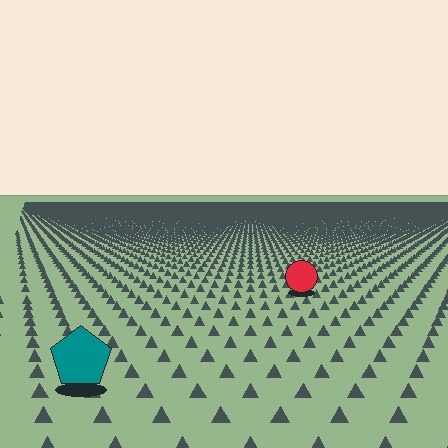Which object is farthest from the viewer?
The red circle is farthest from the viewer. It appears smaller and the ground texture around it is denser.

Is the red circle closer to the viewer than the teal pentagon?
No. The teal pentagon is closer — you can tell from the texture gradient: the ground texture is coarser near it.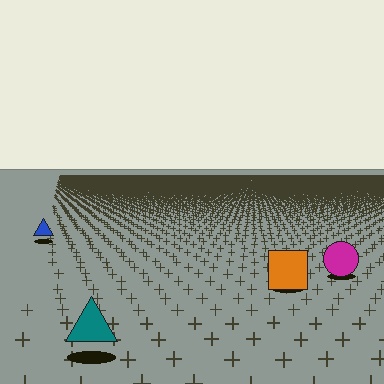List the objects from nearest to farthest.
From nearest to farthest: the teal triangle, the orange square, the magenta circle, the blue triangle.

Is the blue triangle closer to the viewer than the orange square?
No. The orange square is closer — you can tell from the texture gradient: the ground texture is coarser near it.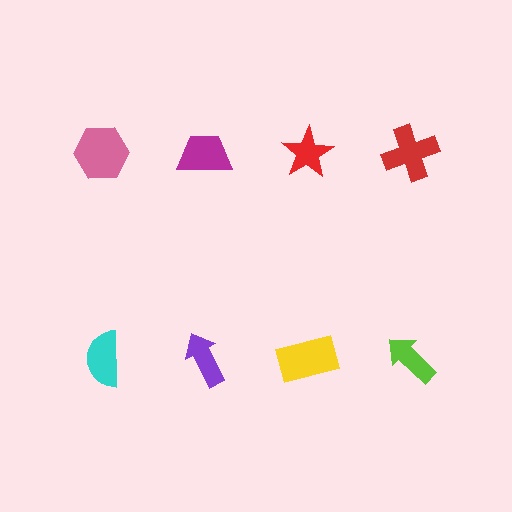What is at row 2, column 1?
A cyan semicircle.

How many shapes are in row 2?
4 shapes.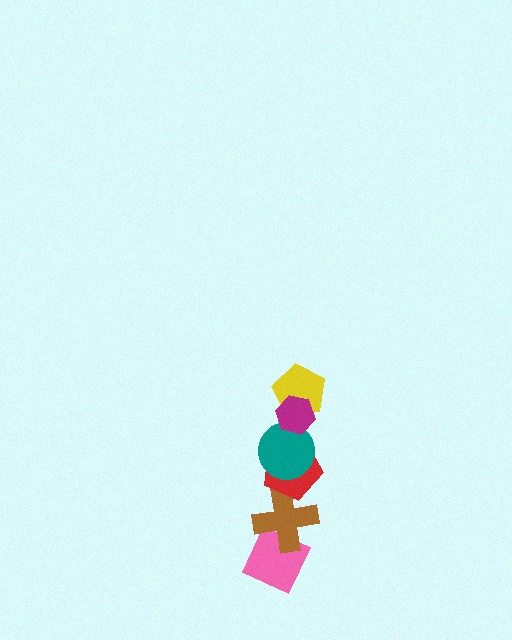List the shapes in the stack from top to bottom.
From top to bottom: the magenta hexagon, the yellow pentagon, the teal circle, the red pentagon, the brown cross, the pink diamond.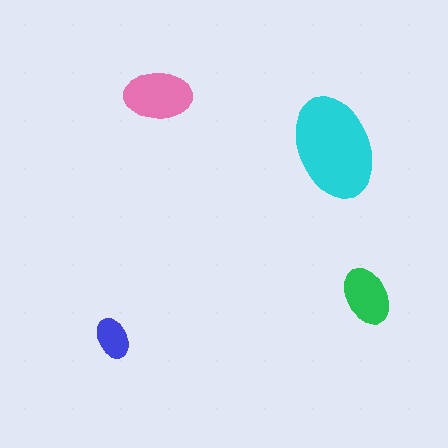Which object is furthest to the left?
The blue ellipse is leftmost.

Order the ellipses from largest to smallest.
the cyan one, the pink one, the green one, the blue one.